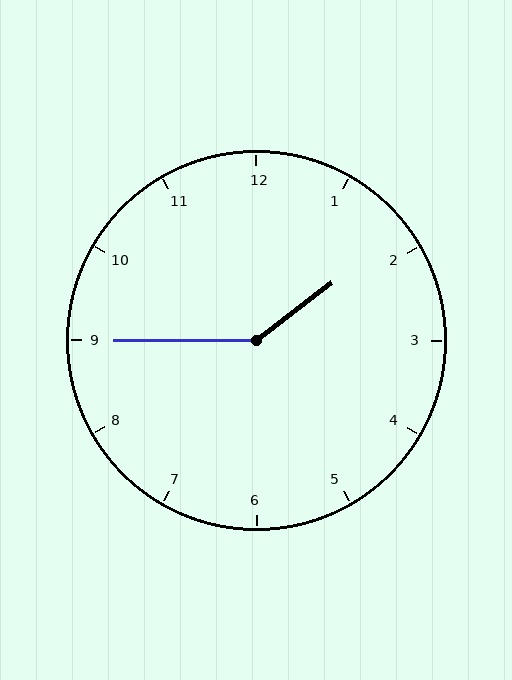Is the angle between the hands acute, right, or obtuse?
It is obtuse.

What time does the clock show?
1:45.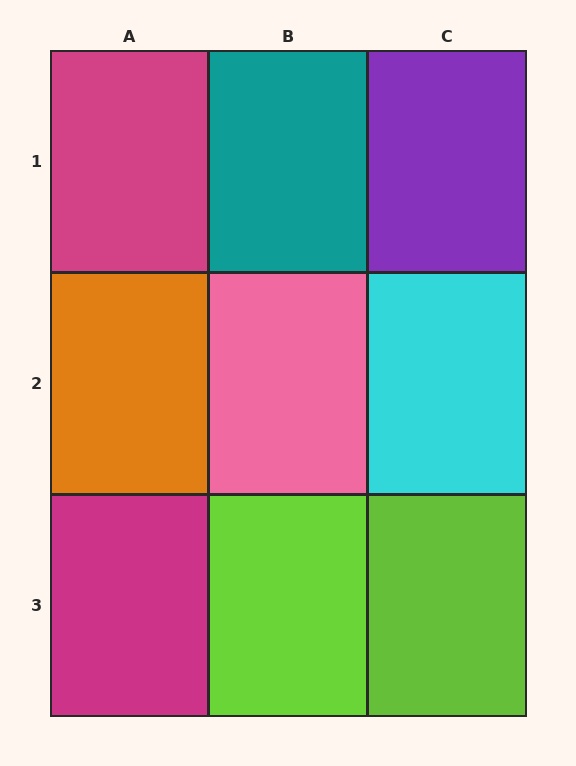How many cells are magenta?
2 cells are magenta.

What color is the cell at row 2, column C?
Cyan.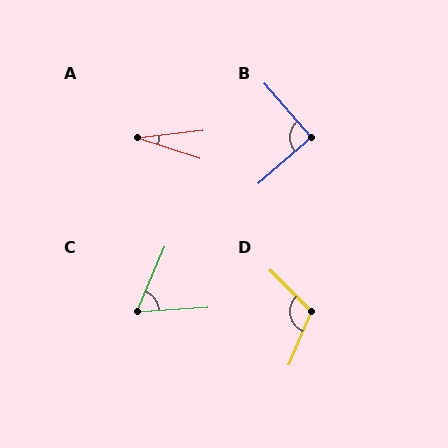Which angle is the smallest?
A, at approximately 25 degrees.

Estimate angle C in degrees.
Approximately 63 degrees.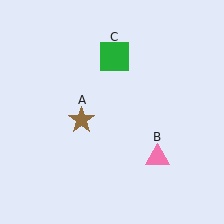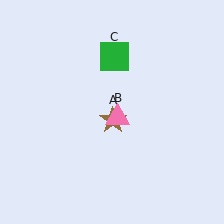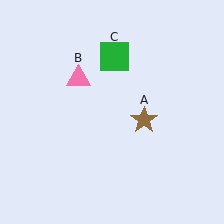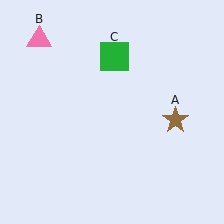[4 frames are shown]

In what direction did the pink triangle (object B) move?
The pink triangle (object B) moved up and to the left.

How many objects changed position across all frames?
2 objects changed position: brown star (object A), pink triangle (object B).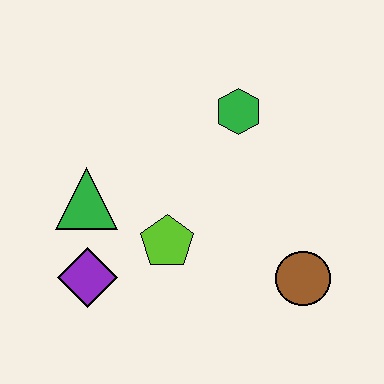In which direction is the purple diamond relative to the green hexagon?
The purple diamond is below the green hexagon.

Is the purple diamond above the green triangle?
No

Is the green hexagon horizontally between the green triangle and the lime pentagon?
No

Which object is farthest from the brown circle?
The green triangle is farthest from the brown circle.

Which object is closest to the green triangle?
The purple diamond is closest to the green triangle.